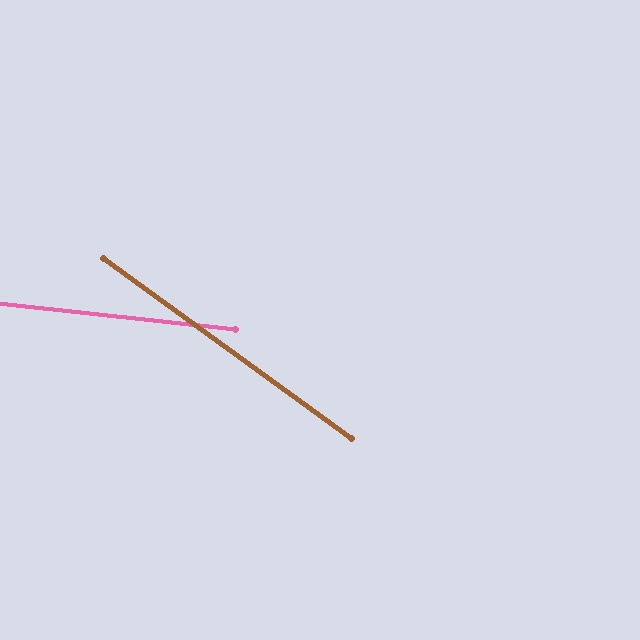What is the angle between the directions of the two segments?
Approximately 30 degrees.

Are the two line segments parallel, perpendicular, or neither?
Neither parallel nor perpendicular — they differ by about 30°.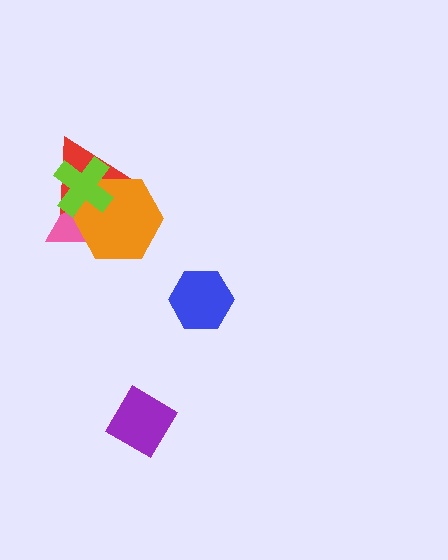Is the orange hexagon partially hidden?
Yes, it is partially covered by another shape.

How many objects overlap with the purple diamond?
0 objects overlap with the purple diamond.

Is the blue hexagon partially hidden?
No, no other shape covers it.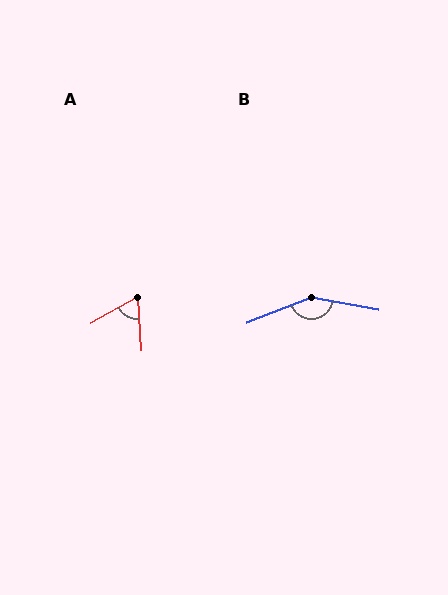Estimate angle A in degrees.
Approximately 65 degrees.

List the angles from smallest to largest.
A (65°), B (148°).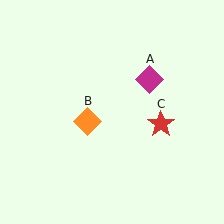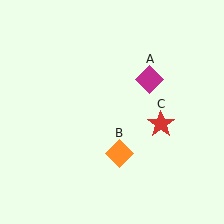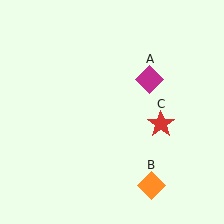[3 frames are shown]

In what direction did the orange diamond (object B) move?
The orange diamond (object B) moved down and to the right.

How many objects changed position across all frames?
1 object changed position: orange diamond (object B).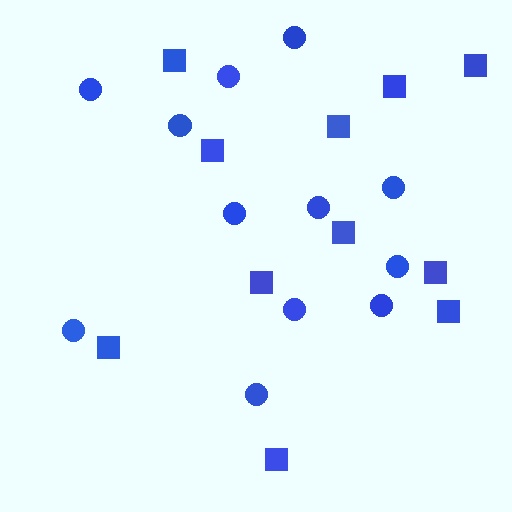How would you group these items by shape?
There are 2 groups: one group of squares (11) and one group of circles (12).